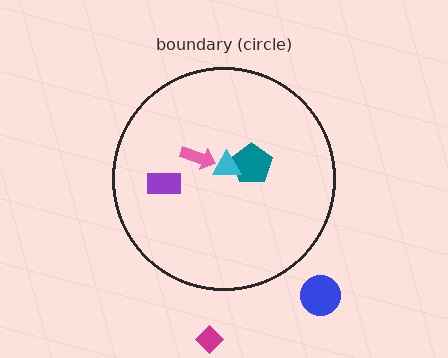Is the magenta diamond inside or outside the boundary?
Outside.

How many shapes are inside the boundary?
4 inside, 2 outside.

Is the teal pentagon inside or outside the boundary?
Inside.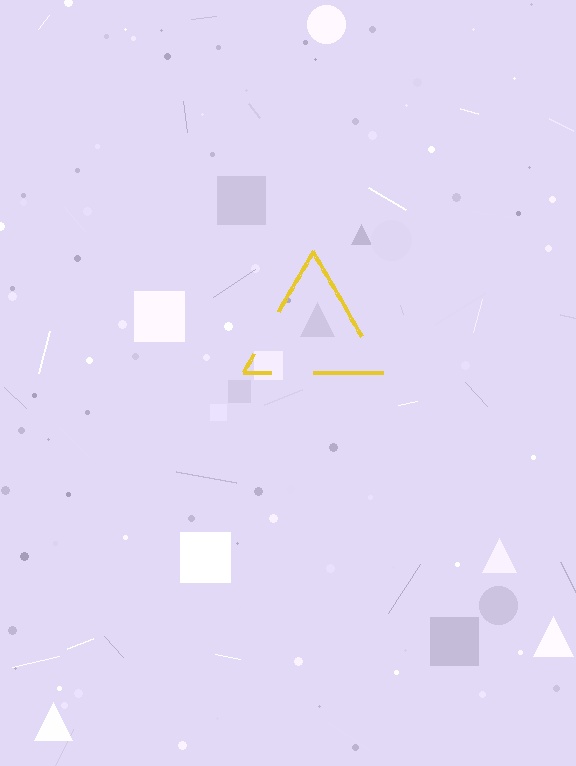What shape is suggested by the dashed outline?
The dashed outline suggests a triangle.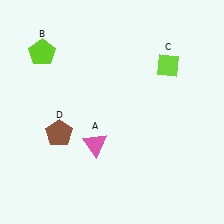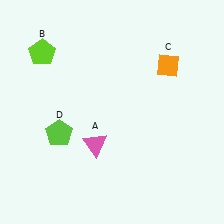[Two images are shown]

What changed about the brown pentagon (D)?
In Image 1, D is brown. In Image 2, it changed to lime.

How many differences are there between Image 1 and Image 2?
There are 2 differences between the two images.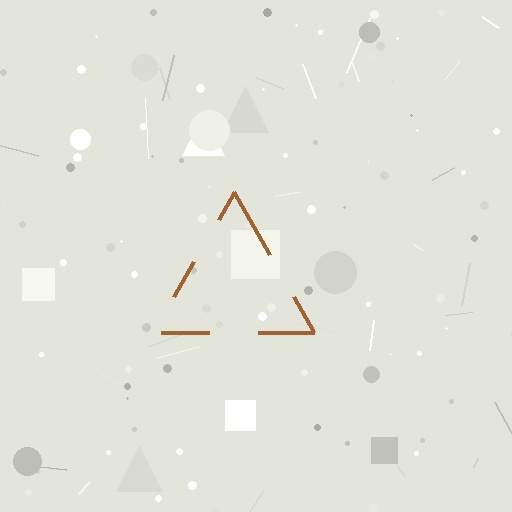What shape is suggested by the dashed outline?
The dashed outline suggests a triangle.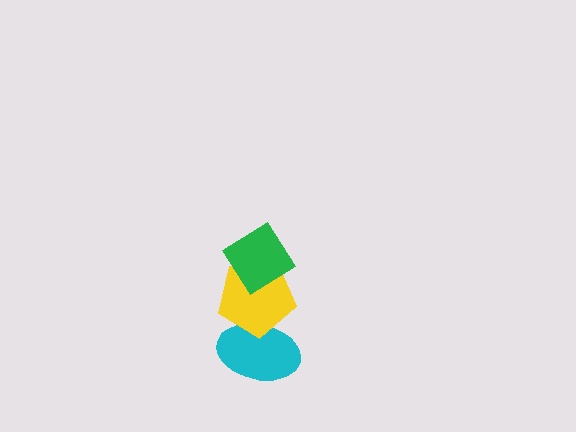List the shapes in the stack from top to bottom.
From top to bottom: the green diamond, the yellow pentagon, the cyan ellipse.